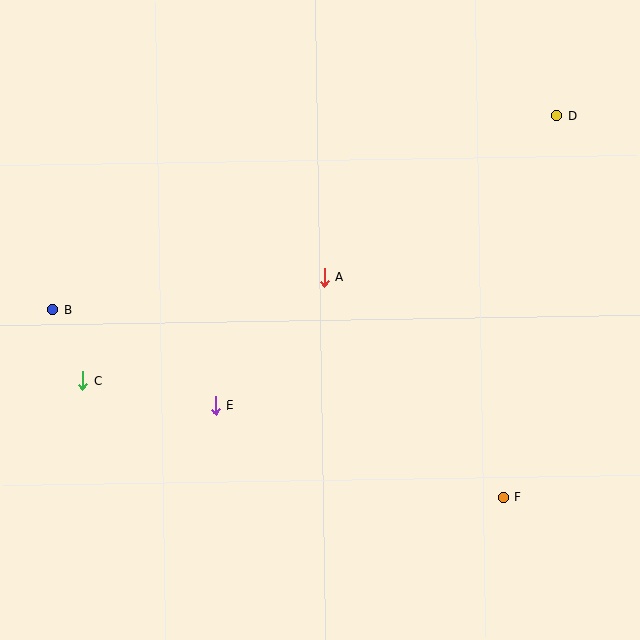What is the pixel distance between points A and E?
The distance between A and E is 168 pixels.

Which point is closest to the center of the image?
Point A at (324, 277) is closest to the center.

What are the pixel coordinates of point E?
Point E is at (216, 405).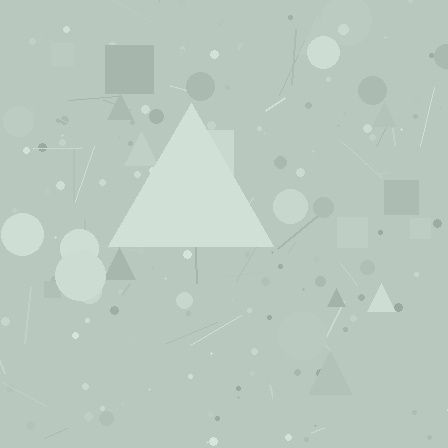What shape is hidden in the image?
A triangle is hidden in the image.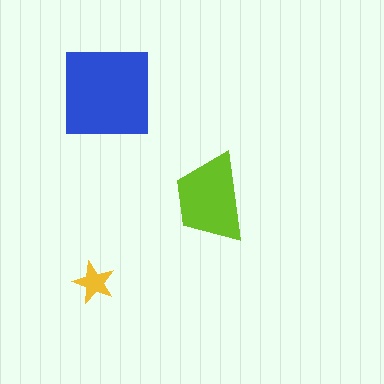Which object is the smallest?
The yellow star.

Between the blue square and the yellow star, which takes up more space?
The blue square.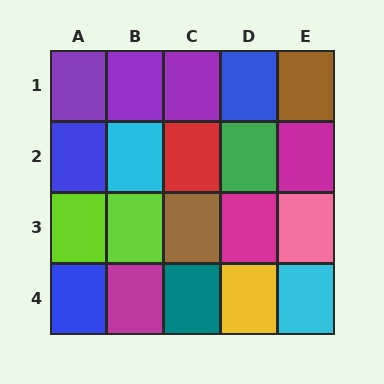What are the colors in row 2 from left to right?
Blue, cyan, red, green, magenta.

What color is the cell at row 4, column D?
Yellow.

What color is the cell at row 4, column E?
Cyan.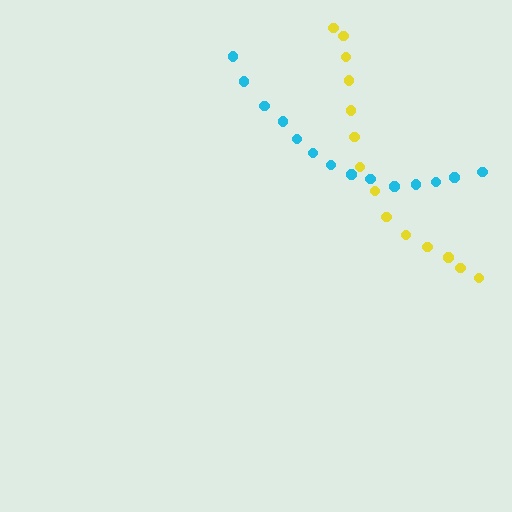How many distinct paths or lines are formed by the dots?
There are 2 distinct paths.